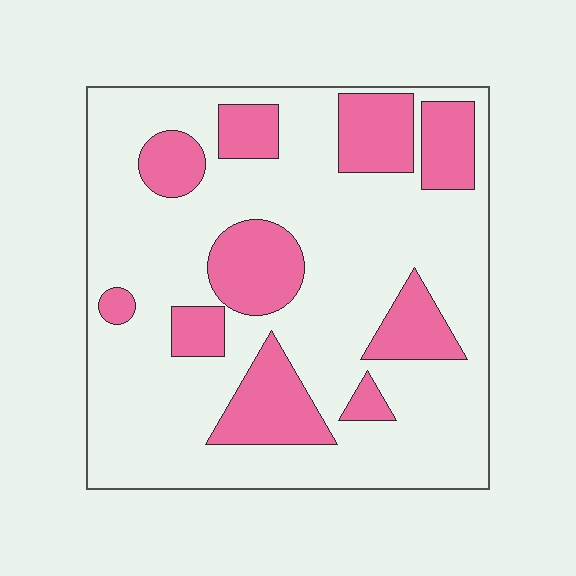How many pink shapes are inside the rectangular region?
10.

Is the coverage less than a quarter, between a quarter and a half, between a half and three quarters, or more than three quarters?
Between a quarter and a half.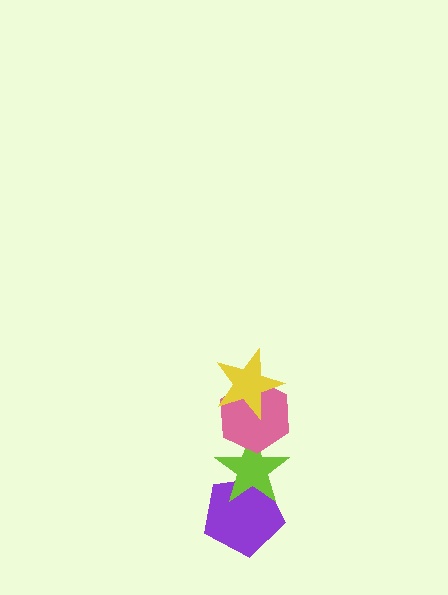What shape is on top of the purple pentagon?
The lime star is on top of the purple pentagon.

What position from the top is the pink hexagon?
The pink hexagon is 2nd from the top.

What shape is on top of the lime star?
The pink hexagon is on top of the lime star.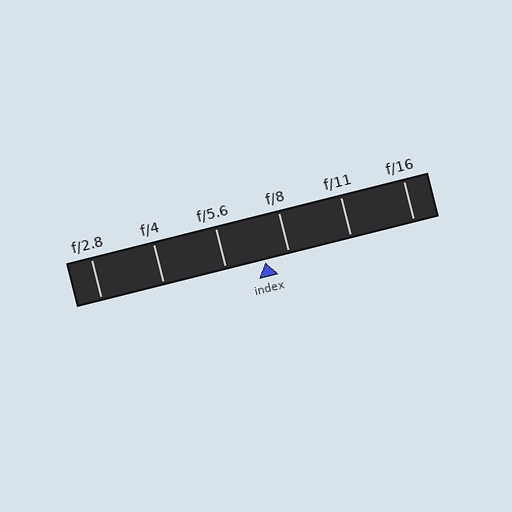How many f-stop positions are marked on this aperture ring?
There are 6 f-stop positions marked.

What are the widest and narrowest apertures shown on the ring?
The widest aperture shown is f/2.8 and the narrowest is f/16.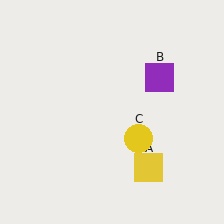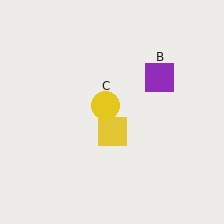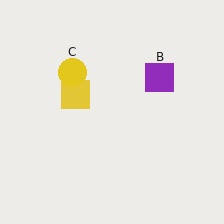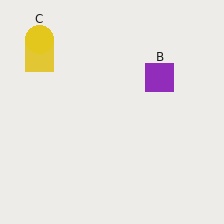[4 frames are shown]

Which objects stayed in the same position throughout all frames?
Purple square (object B) remained stationary.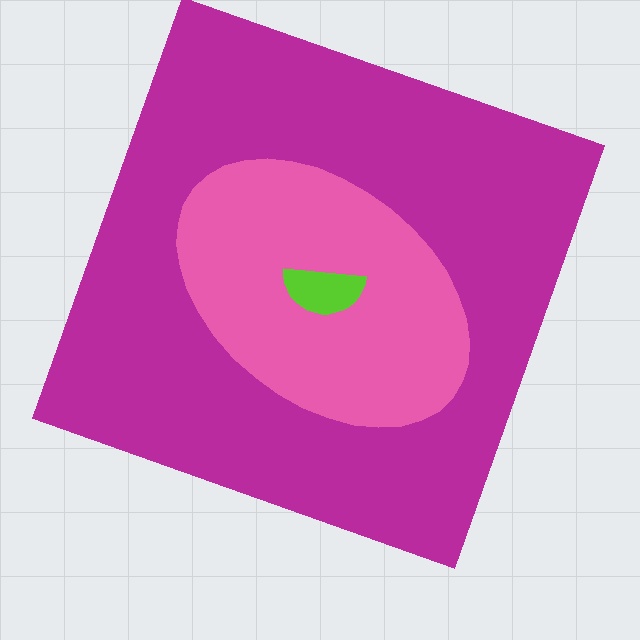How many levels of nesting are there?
3.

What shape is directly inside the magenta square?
The pink ellipse.